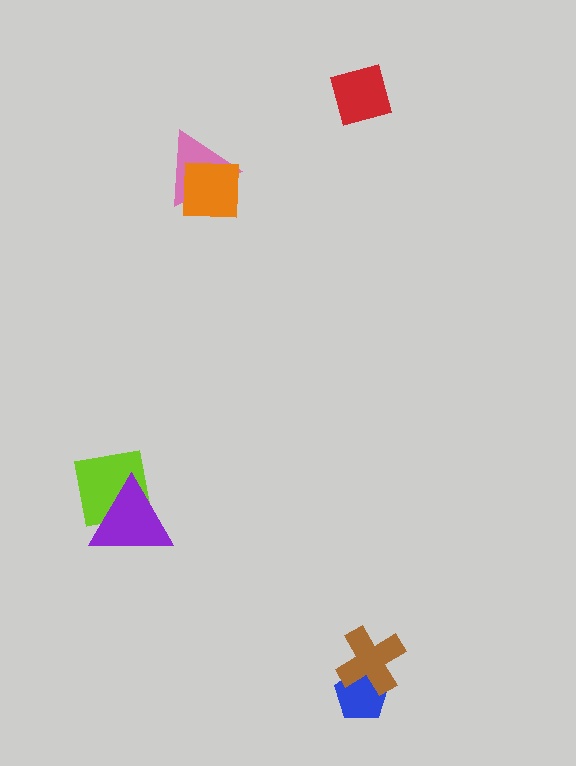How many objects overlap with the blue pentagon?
1 object overlaps with the blue pentagon.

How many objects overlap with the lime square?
1 object overlaps with the lime square.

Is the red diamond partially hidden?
No, no other shape covers it.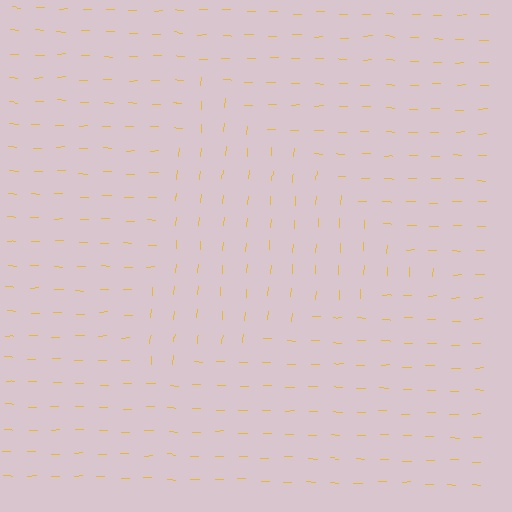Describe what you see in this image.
The image is filled with small yellow line segments. A triangle region in the image has lines oriented differently from the surrounding lines, creating a visible texture boundary.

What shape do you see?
I see a triangle.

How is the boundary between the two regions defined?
The boundary is defined purely by a change in line orientation (approximately 86 degrees difference). All lines are the same color and thickness.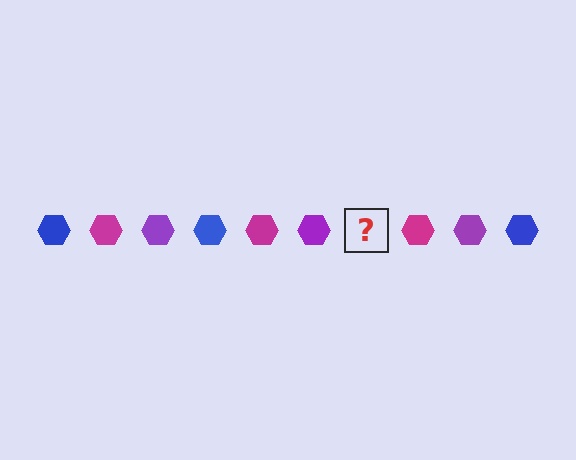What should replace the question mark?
The question mark should be replaced with a blue hexagon.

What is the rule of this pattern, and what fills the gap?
The rule is that the pattern cycles through blue, magenta, purple hexagons. The gap should be filled with a blue hexagon.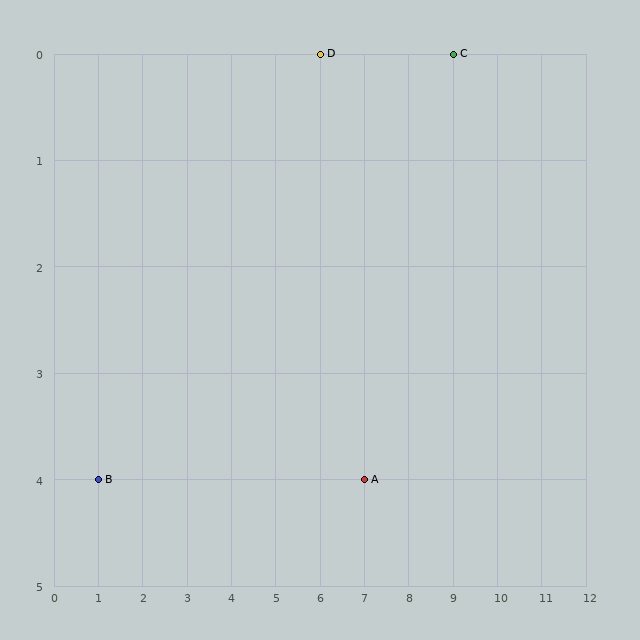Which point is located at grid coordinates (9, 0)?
Point C is at (9, 0).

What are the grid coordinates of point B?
Point B is at grid coordinates (1, 4).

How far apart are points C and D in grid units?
Points C and D are 3 columns apart.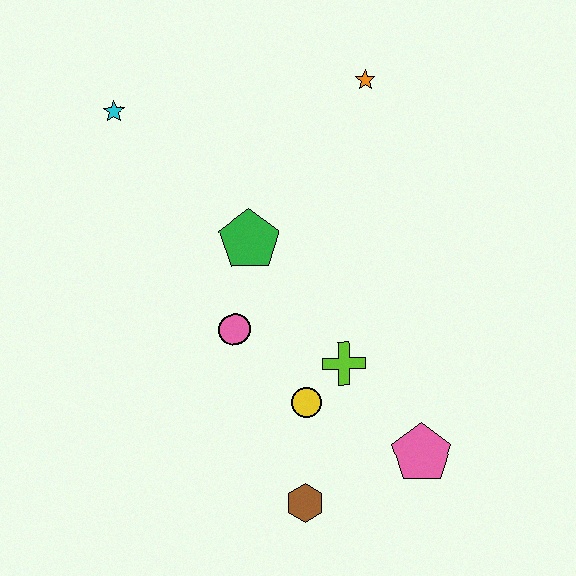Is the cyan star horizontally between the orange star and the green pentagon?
No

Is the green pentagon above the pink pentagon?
Yes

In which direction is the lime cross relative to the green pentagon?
The lime cross is below the green pentagon.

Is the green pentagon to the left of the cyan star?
No